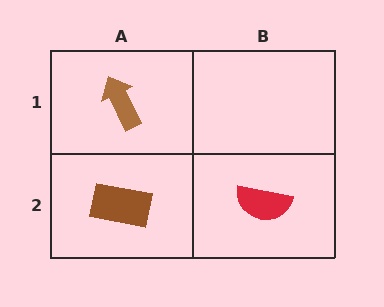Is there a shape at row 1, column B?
No, that cell is empty.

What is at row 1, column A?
A brown arrow.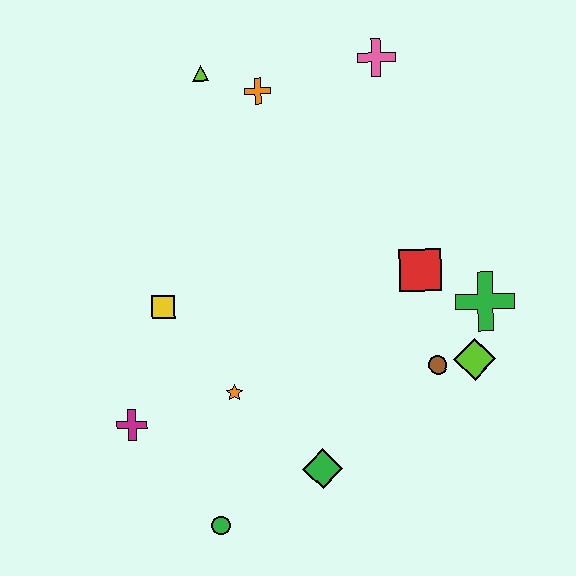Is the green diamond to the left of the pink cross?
Yes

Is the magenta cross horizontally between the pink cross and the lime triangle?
No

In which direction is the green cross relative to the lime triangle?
The green cross is to the right of the lime triangle.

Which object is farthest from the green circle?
The pink cross is farthest from the green circle.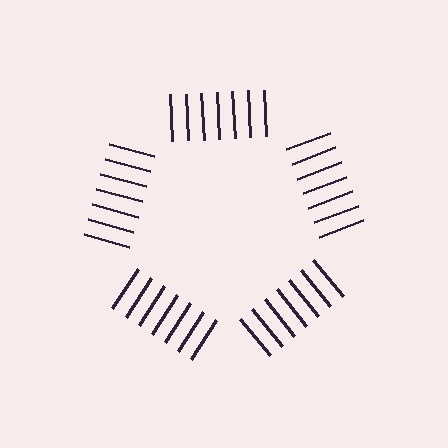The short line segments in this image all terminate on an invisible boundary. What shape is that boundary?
An illusory pentagon — the line segments terminate on its edges but no continuous stroke is drawn.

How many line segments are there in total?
35 — 7 along each of the 5 edges.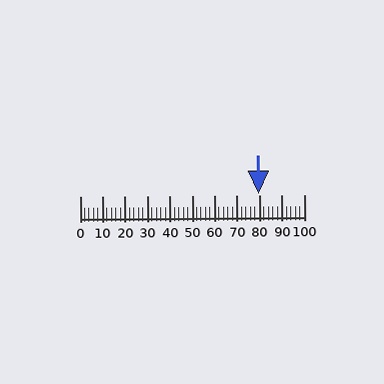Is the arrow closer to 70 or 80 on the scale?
The arrow is closer to 80.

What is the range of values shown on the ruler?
The ruler shows values from 0 to 100.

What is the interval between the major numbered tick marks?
The major tick marks are spaced 10 units apart.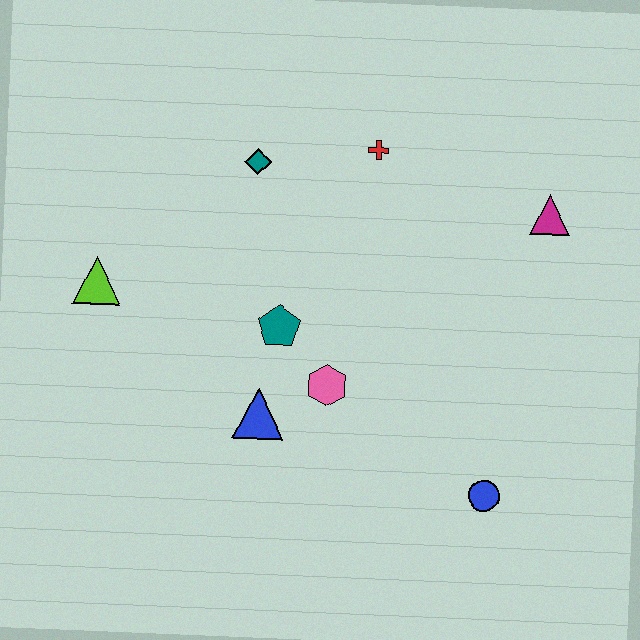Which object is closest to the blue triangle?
The pink hexagon is closest to the blue triangle.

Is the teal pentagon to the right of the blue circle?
No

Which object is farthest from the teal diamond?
The blue circle is farthest from the teal diamond.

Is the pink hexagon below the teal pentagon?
Yes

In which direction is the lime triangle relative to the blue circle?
The lime triangle is to the left of the blue circle.